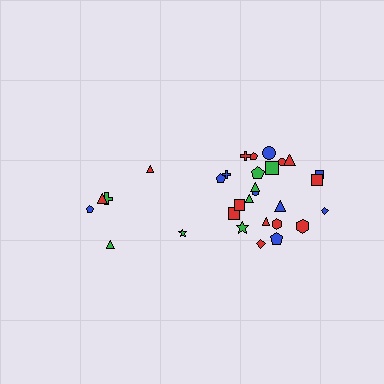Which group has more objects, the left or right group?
The right group.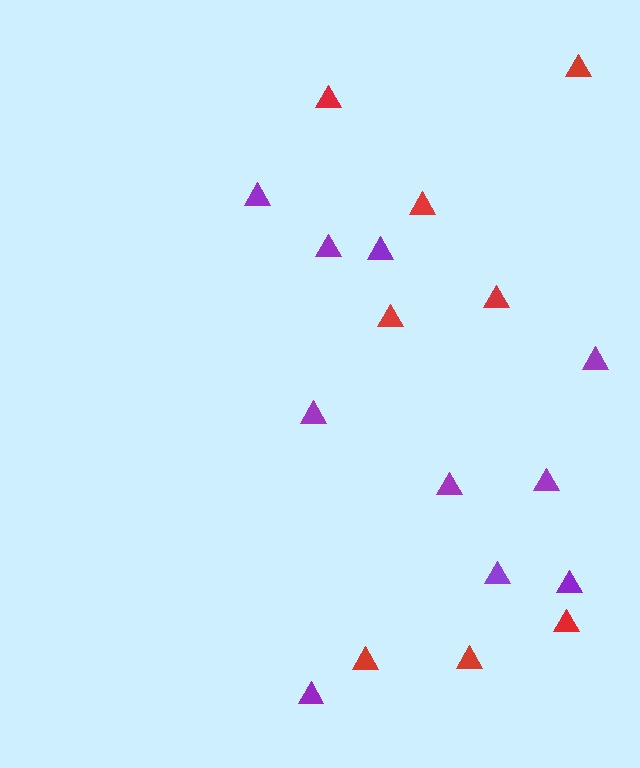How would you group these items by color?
There are 2 groups: one group of red triangles (8) and one group of purple triangles (10).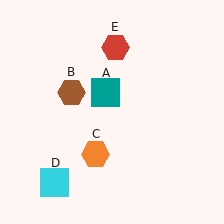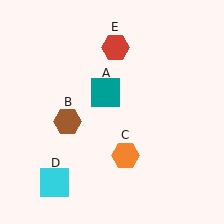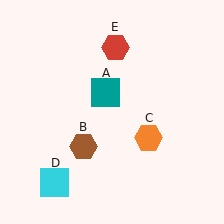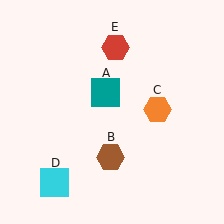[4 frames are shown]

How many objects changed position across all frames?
2 objects changed position: brown hexagon (object B), orange hexagon (object C).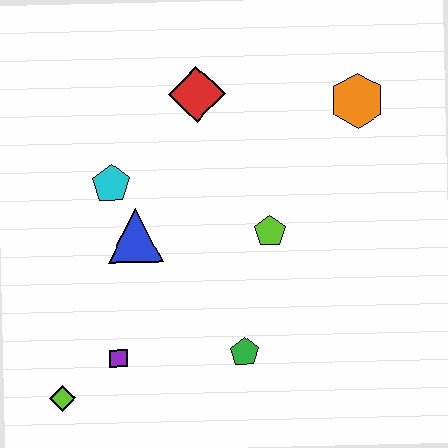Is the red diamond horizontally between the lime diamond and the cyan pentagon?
No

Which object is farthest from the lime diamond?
The orange hexagon is farthest from the lime diamond.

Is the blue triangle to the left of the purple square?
No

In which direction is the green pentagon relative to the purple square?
The green pentagon is to the right of the purple square.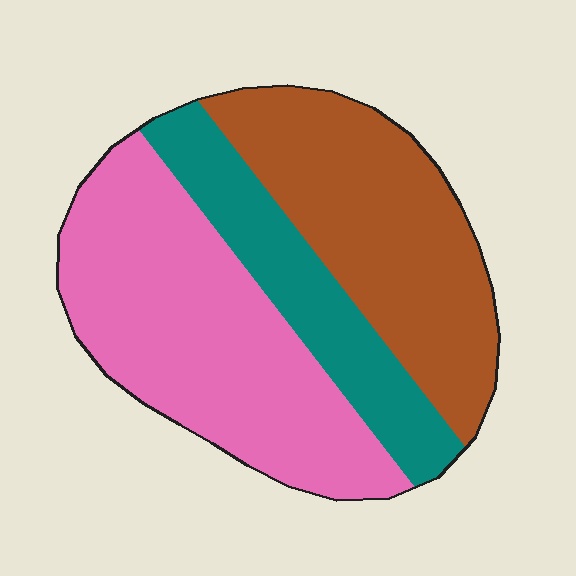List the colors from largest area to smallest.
From largest to smallest: pink, brown, teal.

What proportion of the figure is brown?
Brown takes up about three eighths (3/8) of the figure.